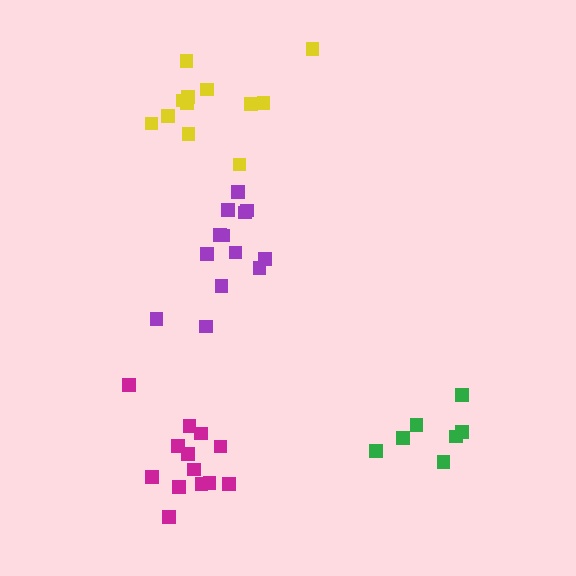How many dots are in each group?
Group 1: 13 dots, Group 2: 13 dots, Group 3: 7 dots, Group 4: 12 dots (45 total).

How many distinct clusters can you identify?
There are 4 distinct clusters.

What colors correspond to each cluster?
The clusters are colored: purple, magenta, green, yellow.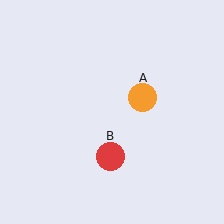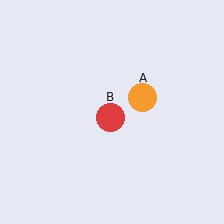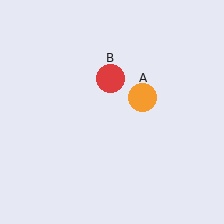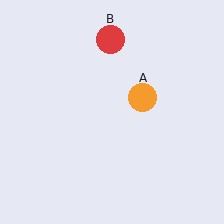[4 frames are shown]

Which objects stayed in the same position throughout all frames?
Orange circle (object A) remained stationary.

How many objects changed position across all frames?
1 object changed position: red circle (object B).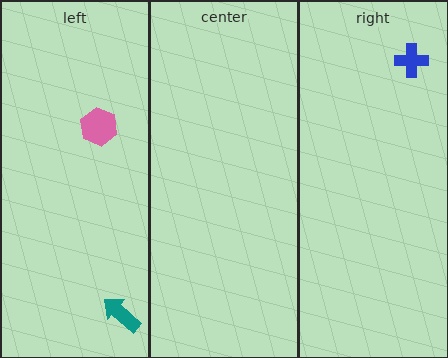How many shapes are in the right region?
1.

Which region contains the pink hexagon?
The left region.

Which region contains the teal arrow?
The left region.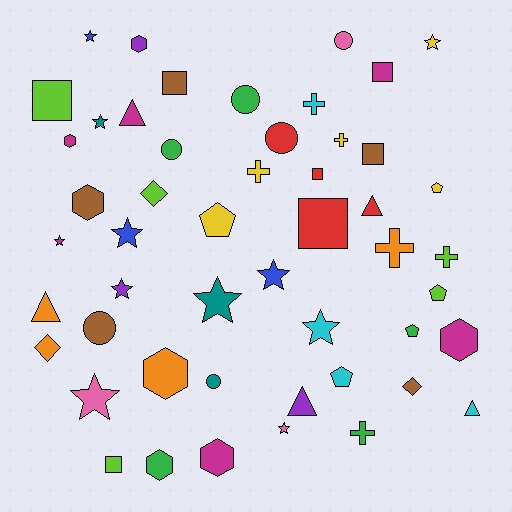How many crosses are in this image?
There are 6 crosses.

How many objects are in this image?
There are 50 objects.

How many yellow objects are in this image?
There are 5 yellow objects.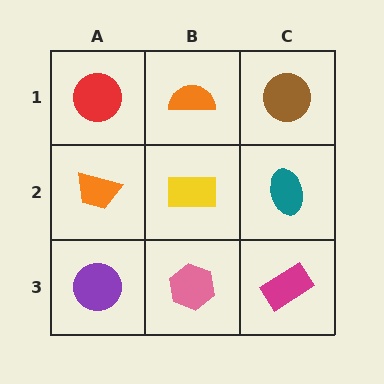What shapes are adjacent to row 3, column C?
A teal ellipse (row 2, column C), a pink hexagon (row 3, column B).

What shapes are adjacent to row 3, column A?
An orange trapezoid (row 2, column A), a pink hexagon (row 3, column B).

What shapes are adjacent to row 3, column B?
A yellow rectangle (row 2, column B), a purple circle (row 3, column A), a magenta rectangle (row 3, column C).